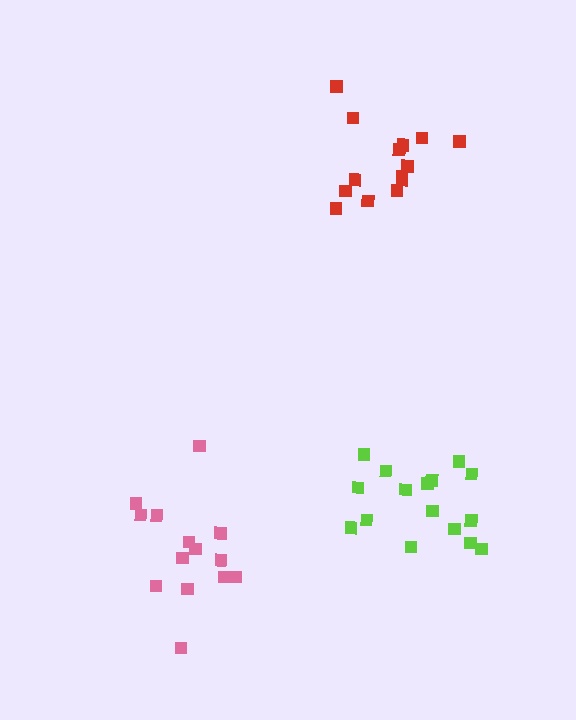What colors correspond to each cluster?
The clusters are colored: lime, red, pink.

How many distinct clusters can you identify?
There are 3 distinct clusters.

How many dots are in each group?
Group 1: 16 dots, Group 2: 14 dots, Group 3: 14 dots (44 total).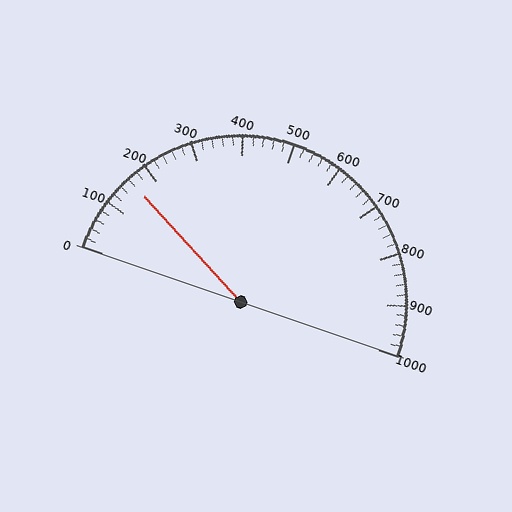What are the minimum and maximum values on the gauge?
The gauge ranges from 0 to 1000.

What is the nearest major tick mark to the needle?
The nearest major tick mark is 200.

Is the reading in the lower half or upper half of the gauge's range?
The reading is in the lower half of the range (0 to 1000).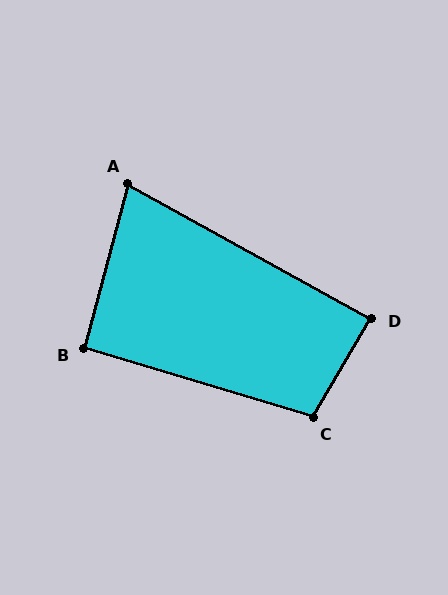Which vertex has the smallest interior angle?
A, at approximately 76 degrees.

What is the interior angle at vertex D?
Approximately 88 degrees (approximately right).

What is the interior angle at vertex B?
Approximately 92 degrees (approximately right).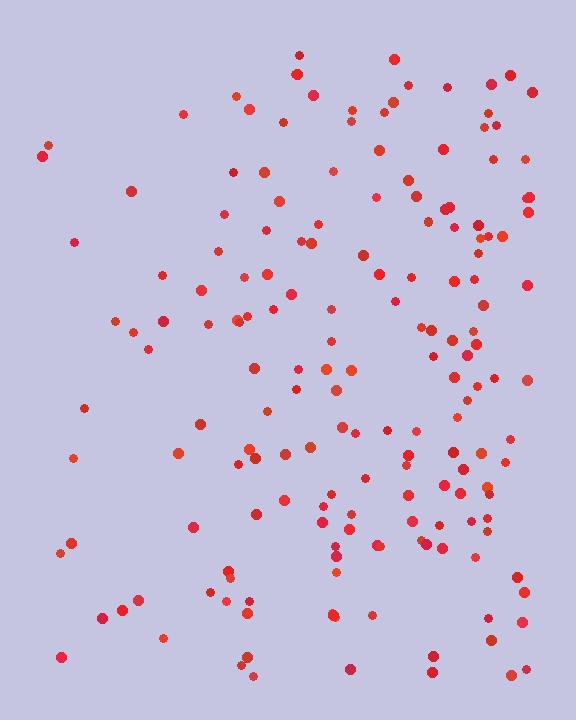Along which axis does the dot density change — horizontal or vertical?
Horizontal.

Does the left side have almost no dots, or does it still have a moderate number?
Still a moderate number, just noticeably fewer than the right.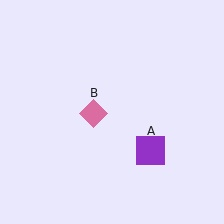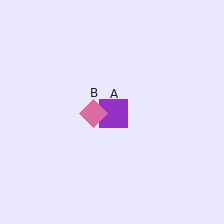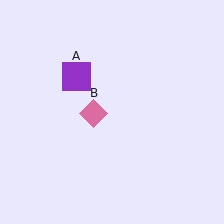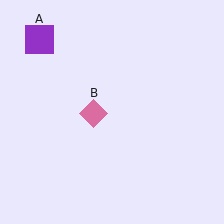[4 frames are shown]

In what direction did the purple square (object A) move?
The purple square (object A) moved up and to the left.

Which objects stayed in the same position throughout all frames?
Pink diamond (object B) remained stationary.